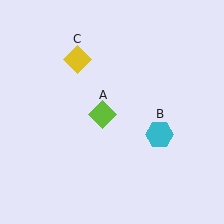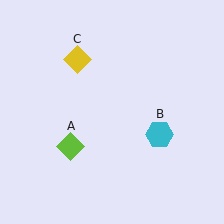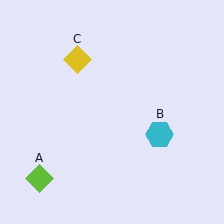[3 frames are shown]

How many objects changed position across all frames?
1 object changed position: lime diamond (object A).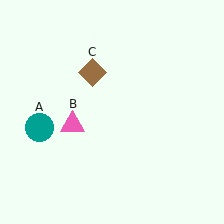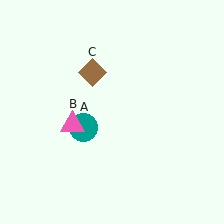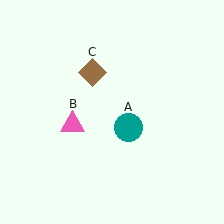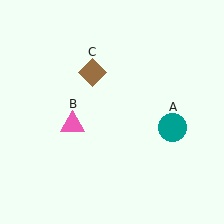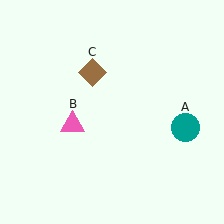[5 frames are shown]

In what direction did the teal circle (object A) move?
The teal circle (object A) moved right.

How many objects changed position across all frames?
1 object changed position: teal circle (object A).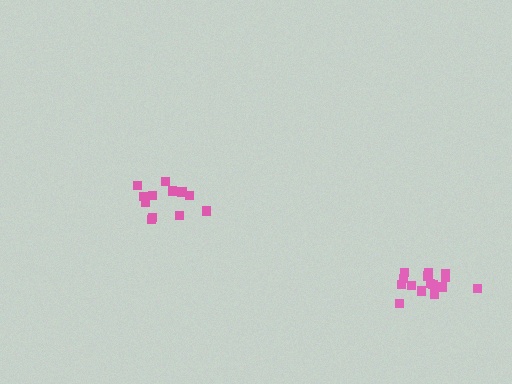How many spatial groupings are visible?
There are 2 spatial groupings.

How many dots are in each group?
Group 1: 12 dots, Group 2: 15 dots (27 total).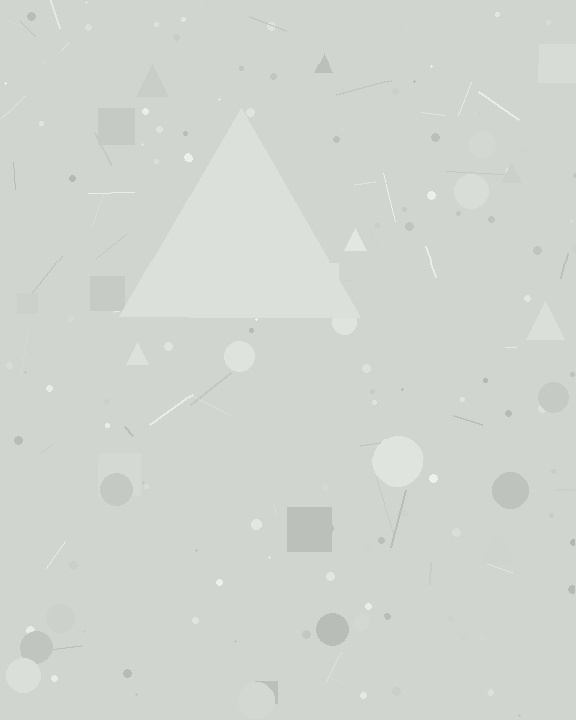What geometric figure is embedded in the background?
A triangle is embedded in the background.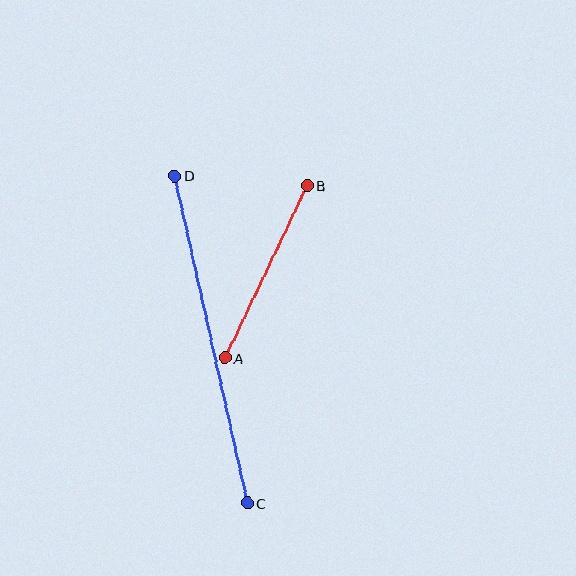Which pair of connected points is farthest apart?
Points C and D are farthest apart.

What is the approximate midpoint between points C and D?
The midpoint is at approximately (211, 339) pixels.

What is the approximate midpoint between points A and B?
The midpoint is at approximately (266, 272) pixels.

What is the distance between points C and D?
The distance is approximately 335 pixels.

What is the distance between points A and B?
The distance is approximately 191 pixels.